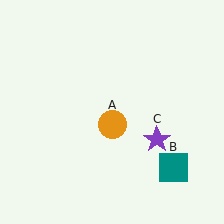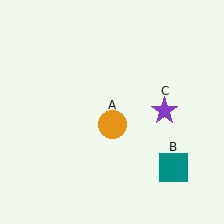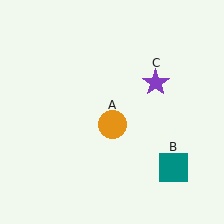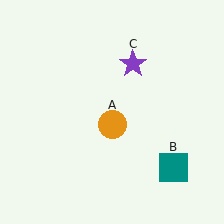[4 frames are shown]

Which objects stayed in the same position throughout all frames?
Orange circle (object A) and teal square (object B) remained stationary.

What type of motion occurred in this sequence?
The purple star (object C) rotated counterclockwise around the center of the scene.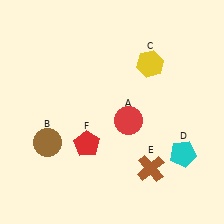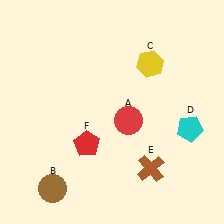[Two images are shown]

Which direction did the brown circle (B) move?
The brown circle (B) moved down.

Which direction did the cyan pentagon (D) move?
The cyan pentagon (D) moved up.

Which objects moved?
The objects that moved are: the brown circle (B), the cyan pentagon (D).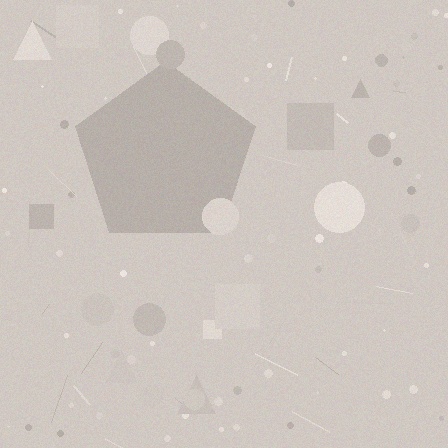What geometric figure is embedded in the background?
A pentagon is embedded in the background.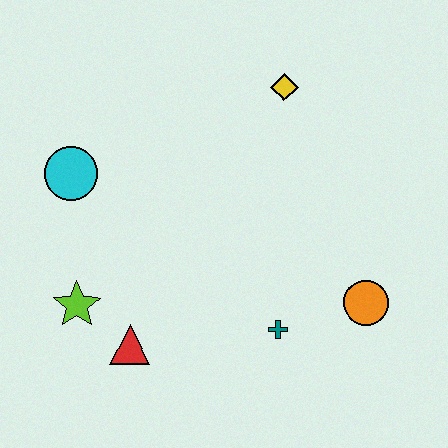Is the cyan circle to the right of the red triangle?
No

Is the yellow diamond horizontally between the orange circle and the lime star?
Yes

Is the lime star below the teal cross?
No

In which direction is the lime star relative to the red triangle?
The lime star is to the left of the red triangle.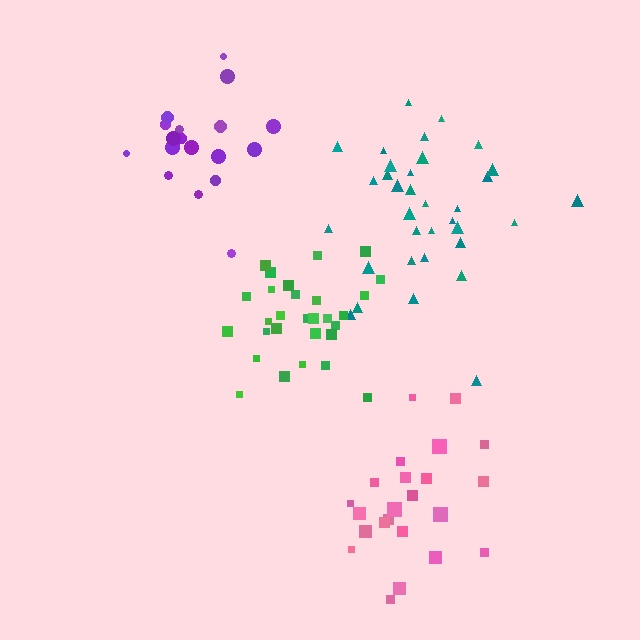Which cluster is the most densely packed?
Green.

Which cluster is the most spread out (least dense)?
Pink.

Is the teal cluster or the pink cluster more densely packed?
Teal.